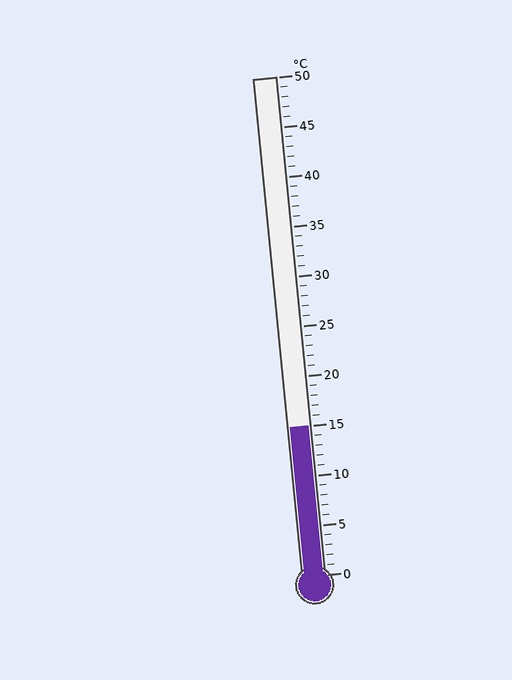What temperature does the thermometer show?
The thermometer shows approximately 15°C.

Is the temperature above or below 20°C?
The temperature is below 20°C.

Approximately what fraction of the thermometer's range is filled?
The thermometer is filled to approximately 30% of its range.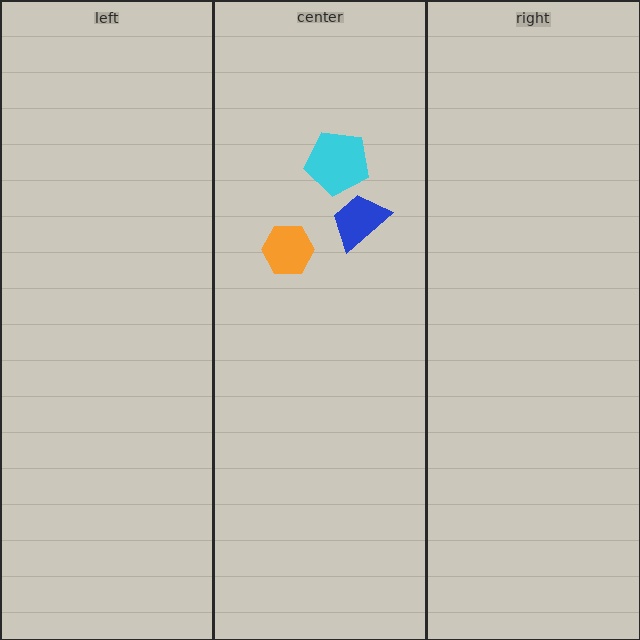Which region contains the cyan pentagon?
The center region.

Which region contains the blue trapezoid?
The center region.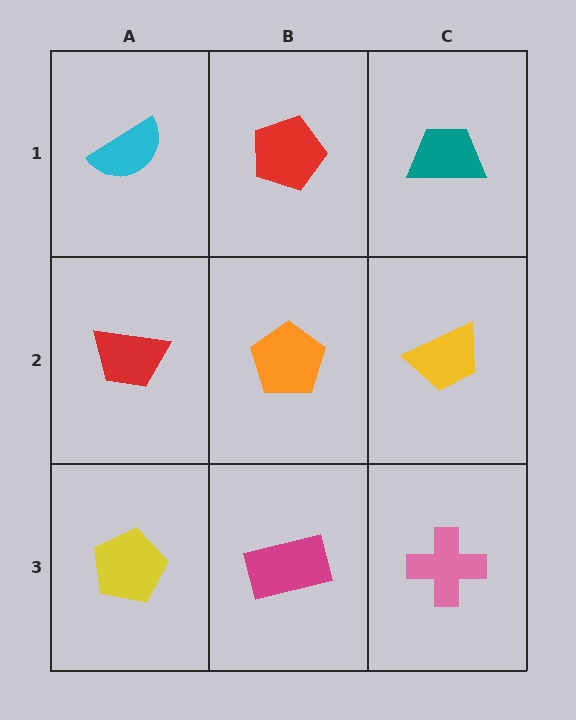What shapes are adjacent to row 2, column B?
A red pentagon (row 1, column B), a magenta rectangle (row 3, column B), a red trapezoid (row 2, column A), a yellow trapezoid (row 2, column C).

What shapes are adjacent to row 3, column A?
A red trapezoid (row 2, column A), a magenta rectangle (row 3, column B).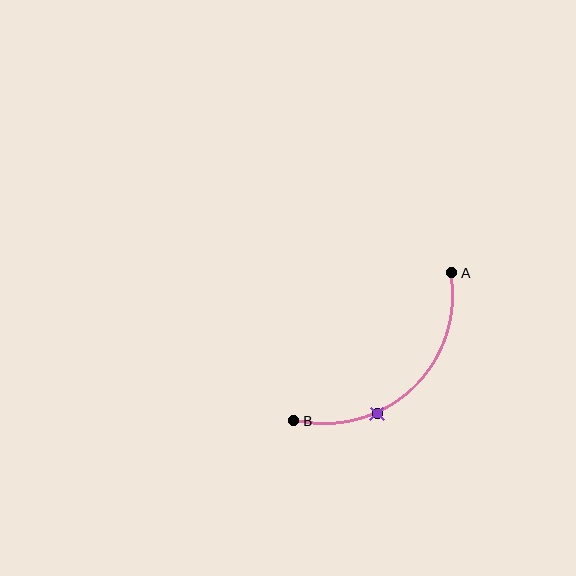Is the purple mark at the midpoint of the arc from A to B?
No. The purple mark lies on the arc but is closer to endpoint B. The arc midpoint would be at the point on the curve equidistant along the arc from both A and B.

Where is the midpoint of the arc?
The arc midpoint is the point on the curve farthest from the straight line joining A and B. It sits below and to the right of that line.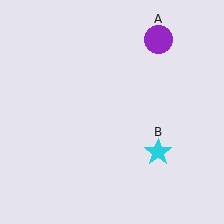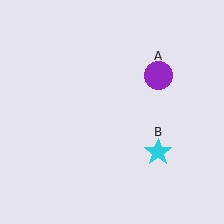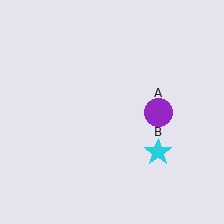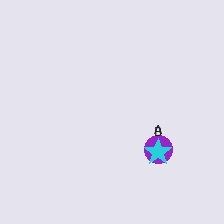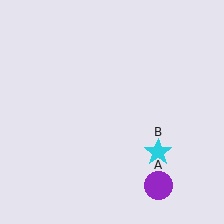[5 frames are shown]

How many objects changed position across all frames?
1 object changed position: purple circle (object A).